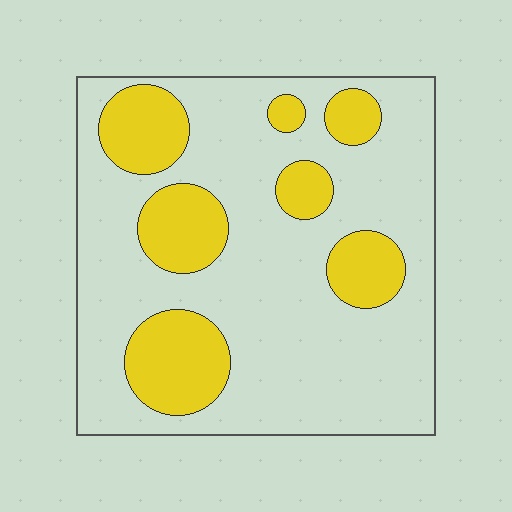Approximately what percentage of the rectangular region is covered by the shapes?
Approximately 25%.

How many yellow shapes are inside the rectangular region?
7.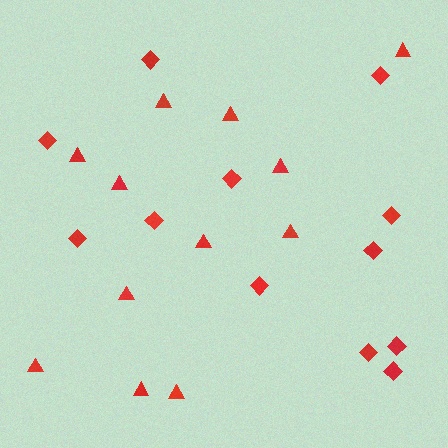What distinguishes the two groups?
There are 2 groups: one group of triangles (12) and one group of diamonds (12).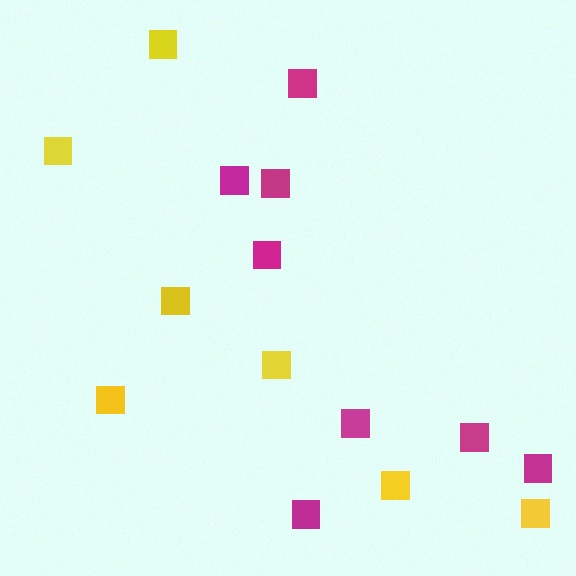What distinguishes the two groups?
There are 2 groups: one group of yellow squares (7) and one group of magenta squares (8).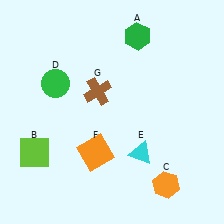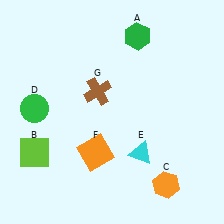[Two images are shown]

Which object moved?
The green circle (D) moved down.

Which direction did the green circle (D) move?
The green circle (D) moved down.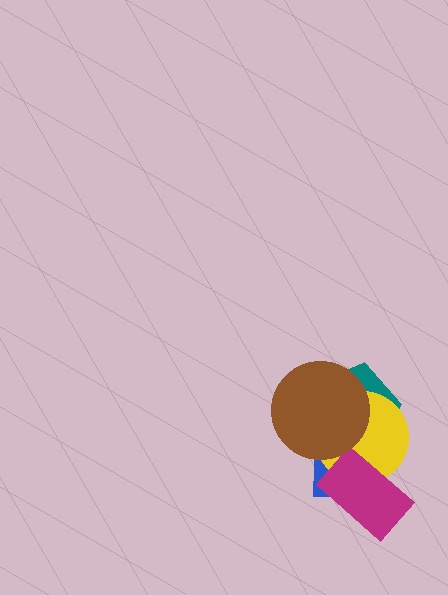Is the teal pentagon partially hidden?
Yes, it is partially covered by another shape.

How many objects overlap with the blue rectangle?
4 objects overlap with the blue rectangle.